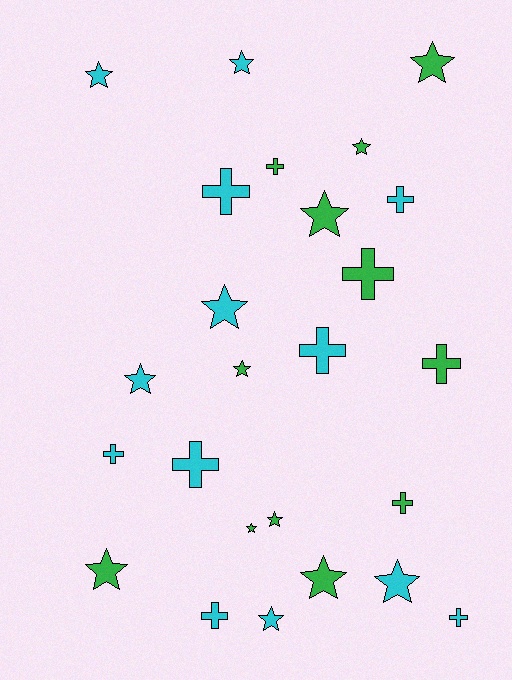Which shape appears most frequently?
Star, with 14 objects.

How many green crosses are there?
There are 4 green crosses.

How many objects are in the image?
There are 25 objects.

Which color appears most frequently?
Cyan, with 13 objects.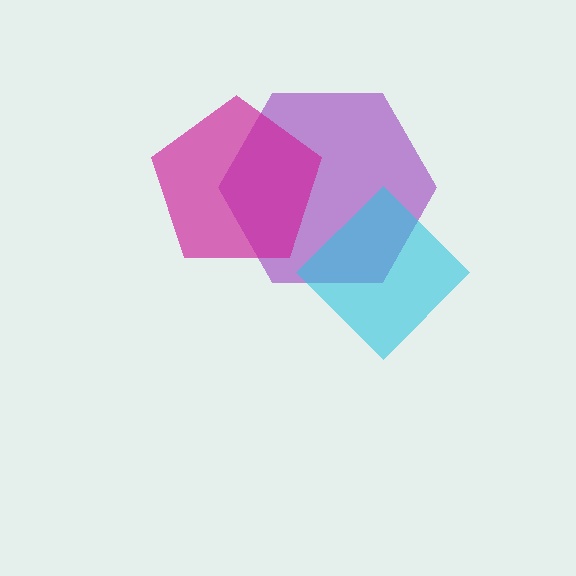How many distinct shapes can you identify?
There are 3 distinct shapes: a purple hexagon, a magenta pentagon, a cyan diamond.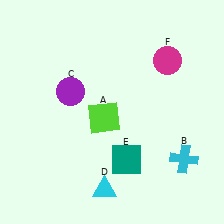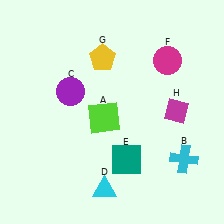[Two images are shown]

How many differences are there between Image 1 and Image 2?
There are 2 differences between the two images.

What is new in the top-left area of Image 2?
A yellow pentagon (G) was added in the top-left area of Image 2.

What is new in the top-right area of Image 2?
A magenta diamond (H) was added in the top-right area of Image 2.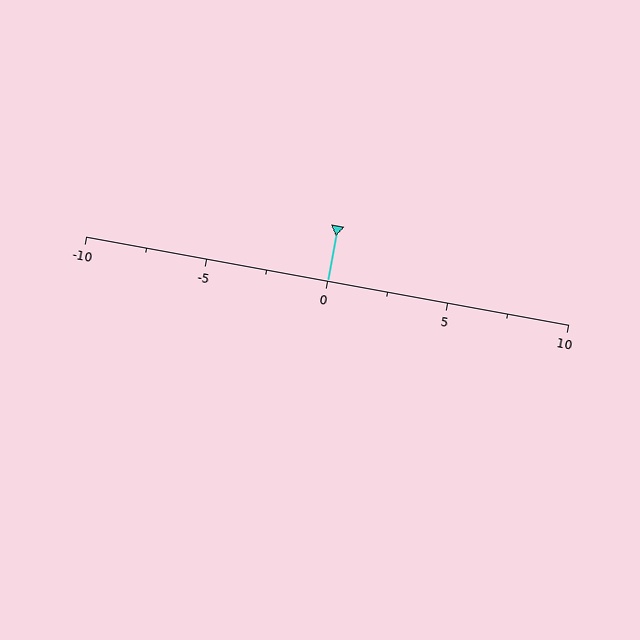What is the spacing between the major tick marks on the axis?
The major ticks are spaced 5 apart.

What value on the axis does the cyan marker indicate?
The marker indicates approximately 0.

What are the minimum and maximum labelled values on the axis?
The axis runs from -10 to 10.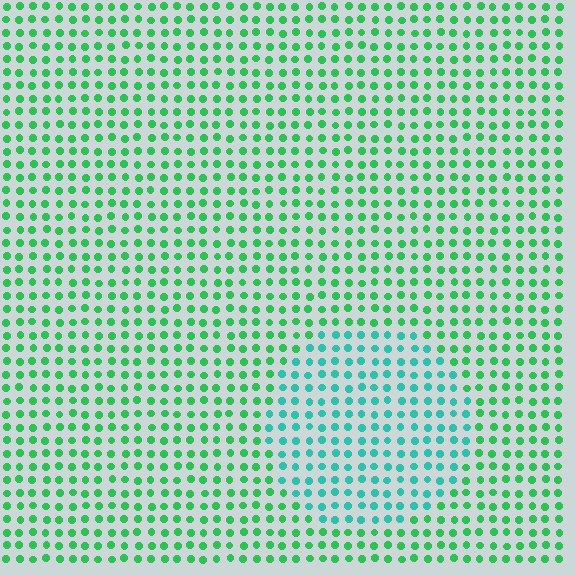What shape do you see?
I see a circle.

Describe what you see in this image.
The image is filled with small green elements in a uniform arrangement. A circle-shaped region is visible where the elements are tinted to a slightly different hue, forming a subtle color boundary.